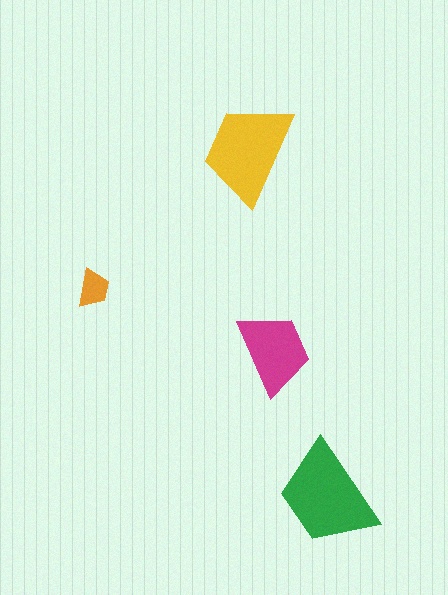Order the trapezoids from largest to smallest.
the green one, the yellow one, the magenta one, the orange one.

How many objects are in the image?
There are 4 objects in the image.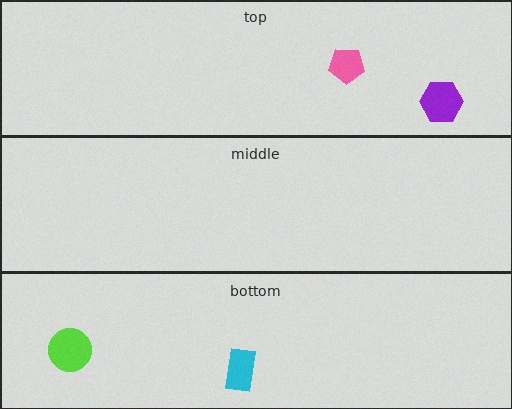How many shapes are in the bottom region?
2.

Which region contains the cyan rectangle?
The bottom region.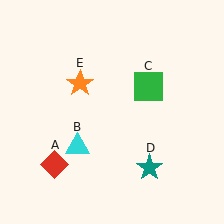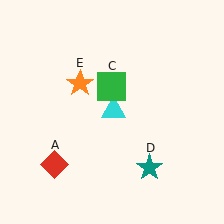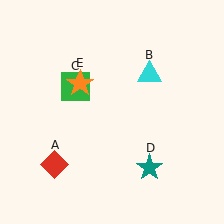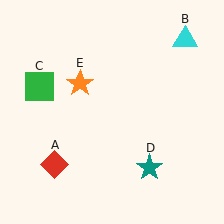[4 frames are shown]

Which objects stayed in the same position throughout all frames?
Red diamond (object A) and teal star (object D) and orange star (object E) remained stationary.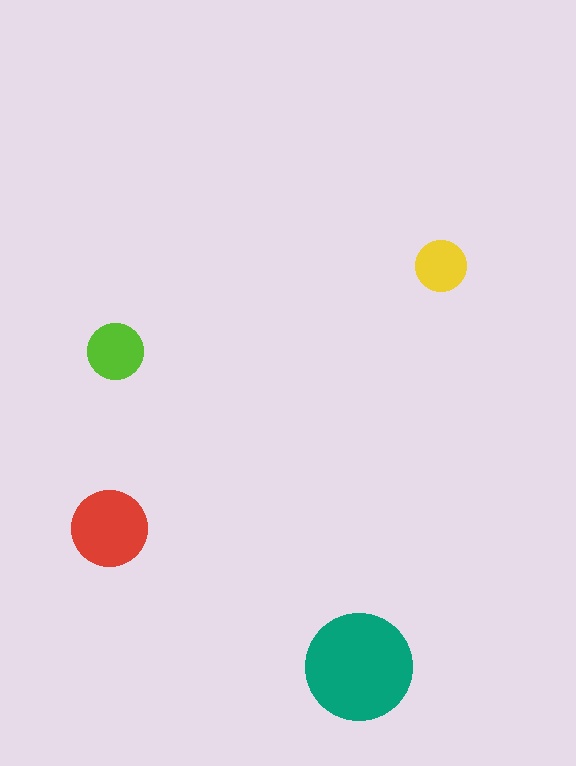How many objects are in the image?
There are 4 objects in the image.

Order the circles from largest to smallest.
the teal one, the red one, the lime one, the yellow one.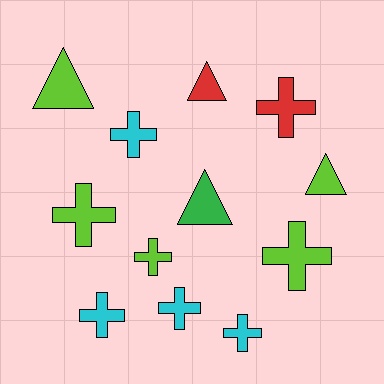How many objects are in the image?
There are 12 objects.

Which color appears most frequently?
Lime, with 5 objects.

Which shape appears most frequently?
Cross, with 8 objects.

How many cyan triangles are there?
There are no cyan triangles.